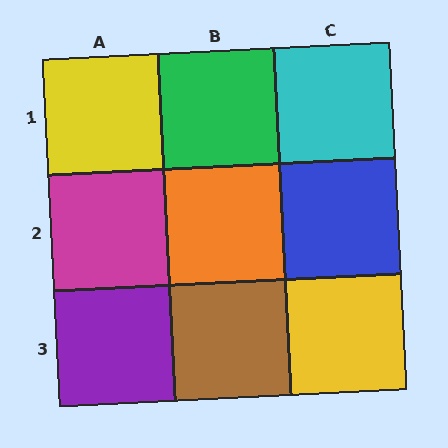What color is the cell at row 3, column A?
Purple.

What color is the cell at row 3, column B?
Brown.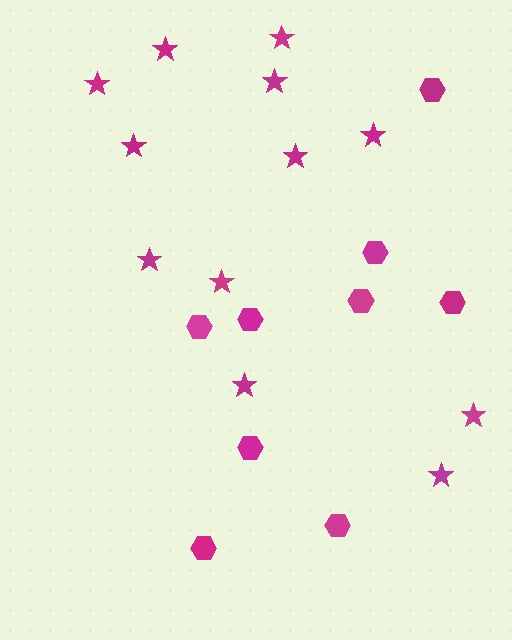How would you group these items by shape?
There are 2 groups: one group of stars (12) and one group of hexagons (9).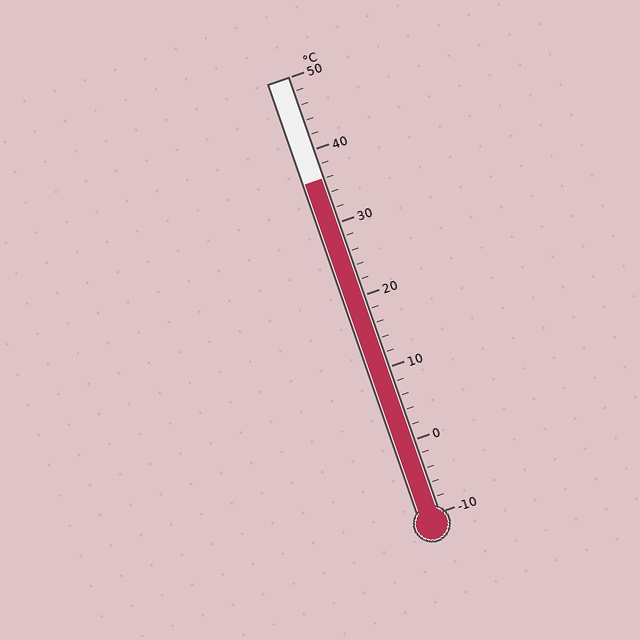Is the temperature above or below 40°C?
The temperature is below 40°C.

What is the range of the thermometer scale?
The thermometer scale ranges from -10°C to 50°C.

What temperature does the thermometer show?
The thermometer shows approximately 36°C.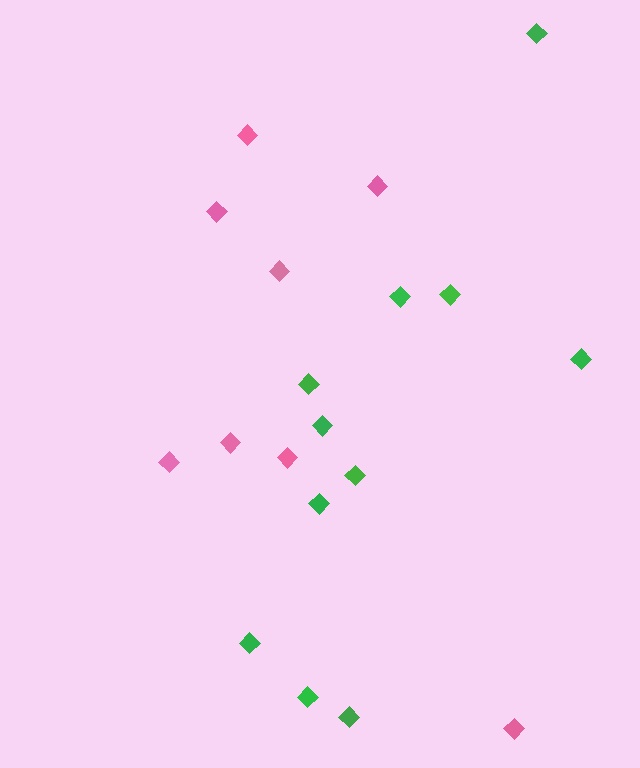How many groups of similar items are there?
There are 2 groups: one group of pink diamonds (8) and one group of green diamonds (11).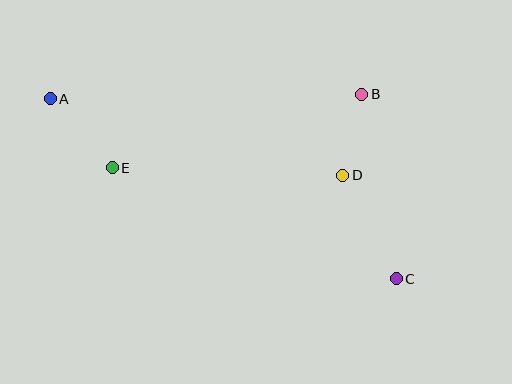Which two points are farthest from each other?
Points A and C are farthest from each other.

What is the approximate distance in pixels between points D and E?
The distance between D and E is approximately 230 pixels.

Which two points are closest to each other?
Points B and D are closest to each other.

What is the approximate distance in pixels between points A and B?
The distance between A and B is approximately 312 pixels.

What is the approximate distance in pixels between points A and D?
The distance between A and D is approximately 302 pixels.